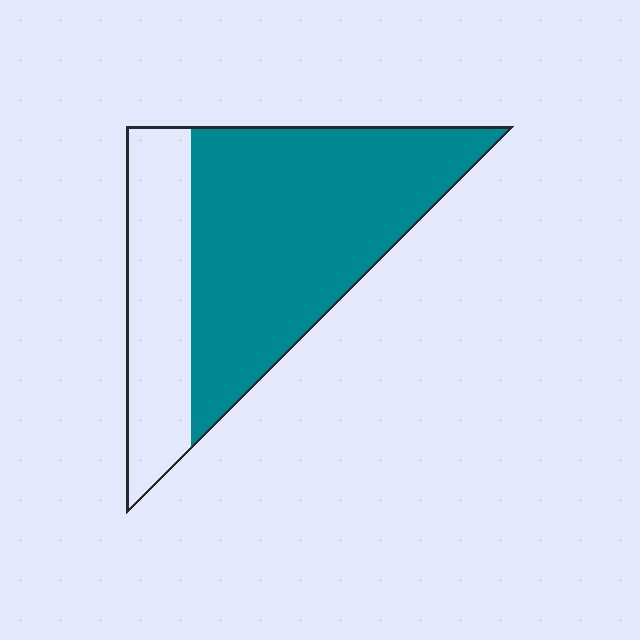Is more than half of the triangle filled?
Yes.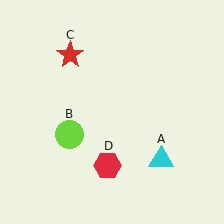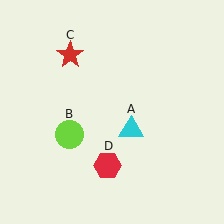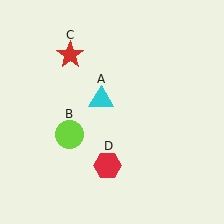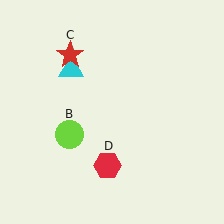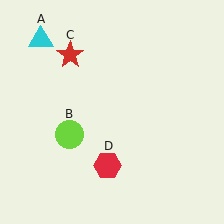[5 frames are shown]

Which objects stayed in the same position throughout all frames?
Lime circle (object B) and red star (object C) and red hexagon (object D) remained stationary.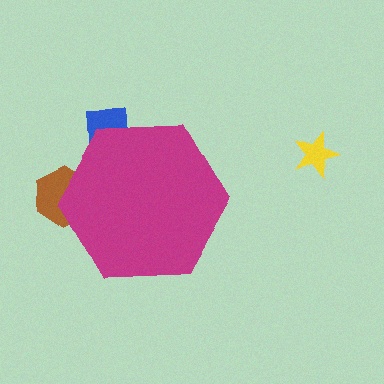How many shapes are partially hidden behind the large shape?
2 shapes are partially hidden.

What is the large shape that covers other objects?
A magenta hexagon.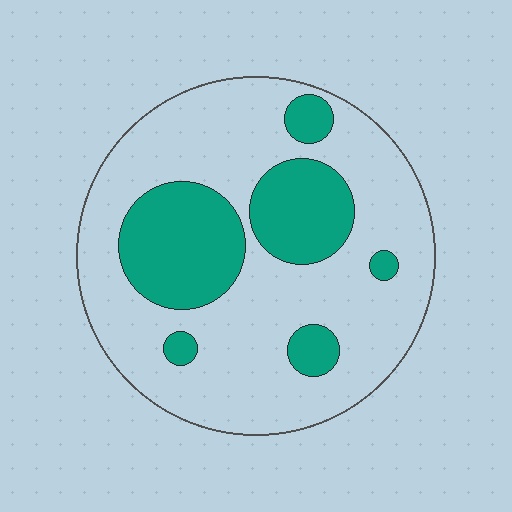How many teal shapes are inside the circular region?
6.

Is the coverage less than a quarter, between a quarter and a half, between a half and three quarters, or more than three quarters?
Between a quarter and a half.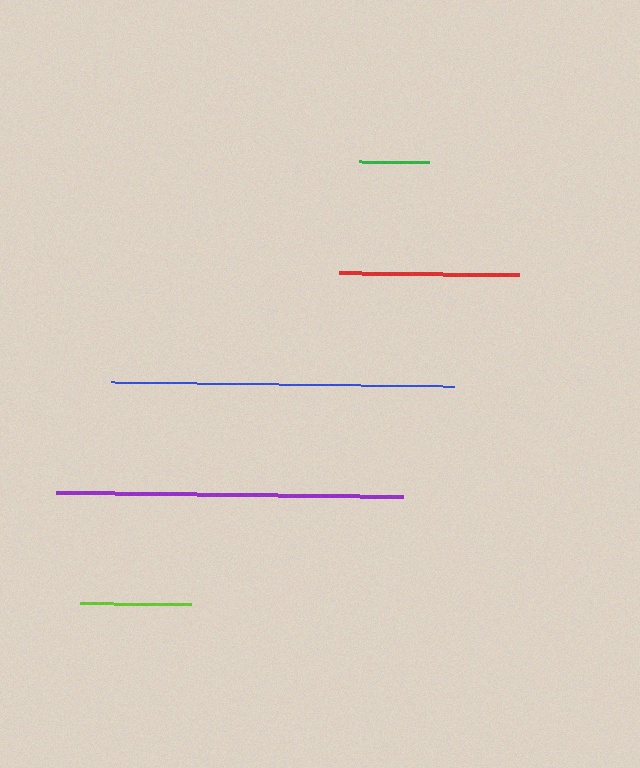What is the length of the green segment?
The green segment is approximately 70 pixels long.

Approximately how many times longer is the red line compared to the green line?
The red line is approximately 2.6 times the length of the green line.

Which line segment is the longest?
The purple line is the longest at approximately 347 pixels.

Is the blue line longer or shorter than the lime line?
The blue line is longer than the lime line.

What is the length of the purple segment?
The purple segment is approximately 347 pixels long.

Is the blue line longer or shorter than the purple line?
The purple line is longer than the blue line.